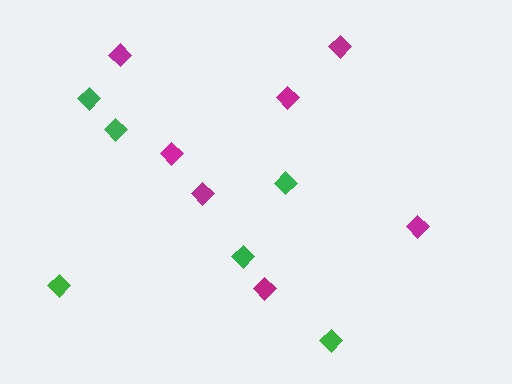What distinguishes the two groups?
There are 2 groups: one group of magenta diamonds (7) and one group of green diamonds (6).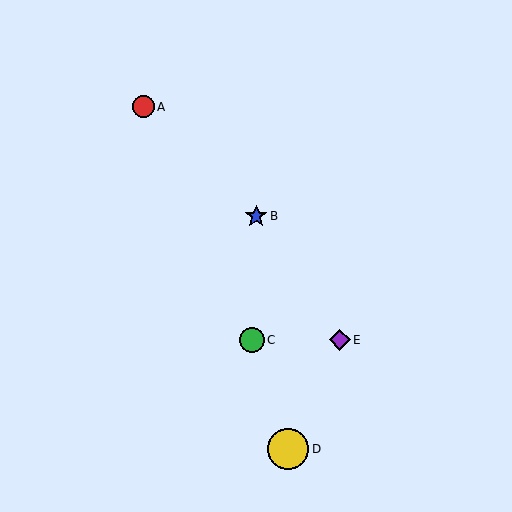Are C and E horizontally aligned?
Yes, both are at y≈340.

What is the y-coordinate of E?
Object E is at y≈340.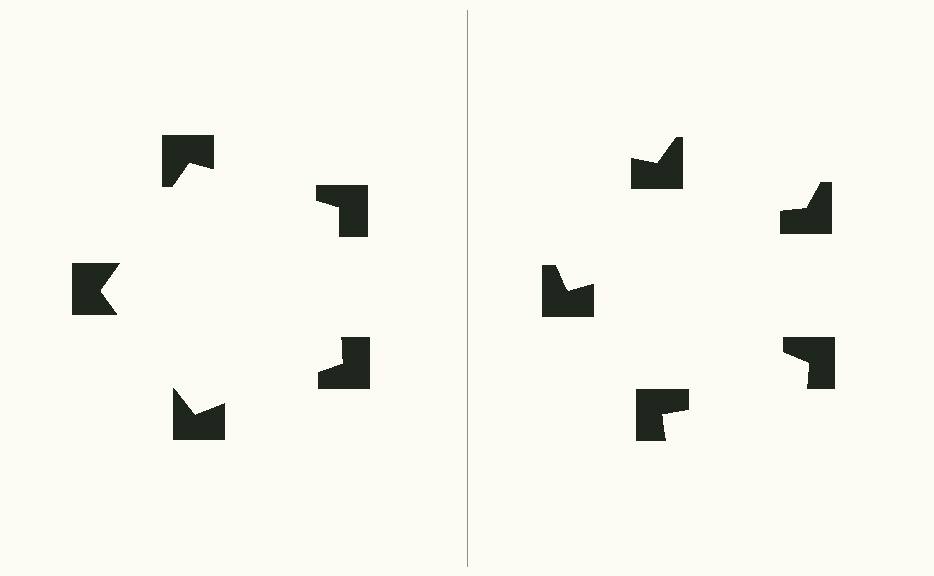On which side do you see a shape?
An illusory pentagon appears on the left side. On the right side the wedge cuts are rotated, so no coherent shape forms.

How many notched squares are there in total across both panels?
10 — 5 on each side.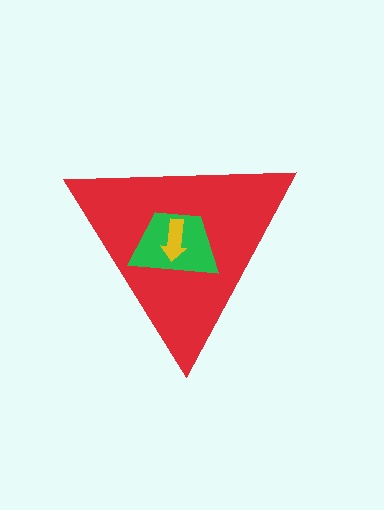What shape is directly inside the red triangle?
The green trapezoid.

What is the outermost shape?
The red triangle.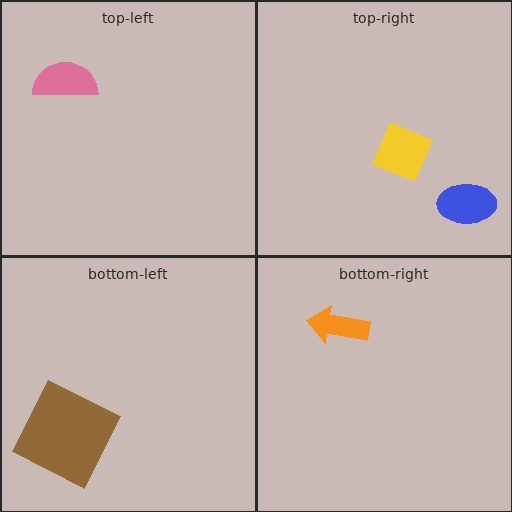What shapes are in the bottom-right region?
The orange arrow.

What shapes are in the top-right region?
The blue ellipse, the yellow diamond.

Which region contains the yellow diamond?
The top-right region.